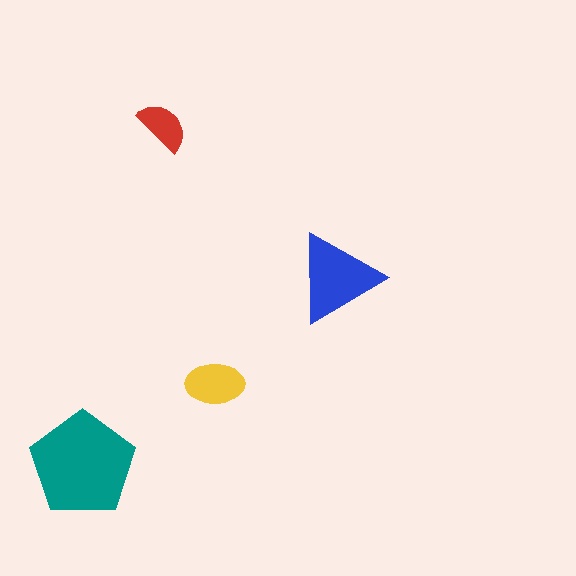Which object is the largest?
The teal pentagon.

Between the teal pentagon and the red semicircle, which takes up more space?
The teal pentagon.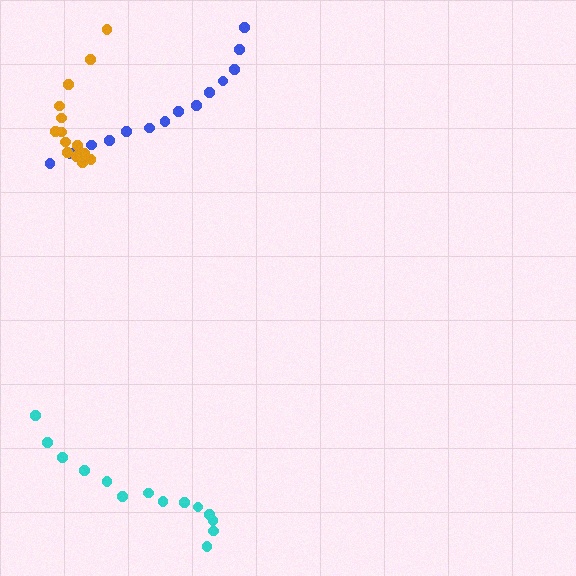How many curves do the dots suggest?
There are 3 distinct paths.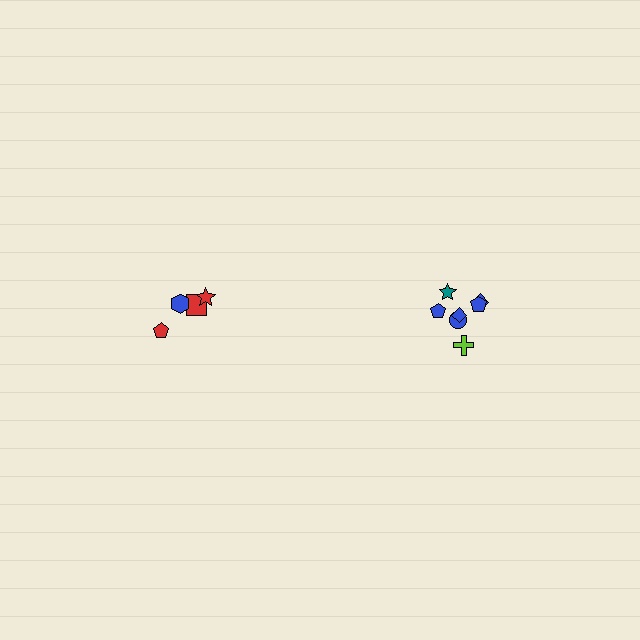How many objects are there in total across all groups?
There are 11 objects.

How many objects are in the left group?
There are 4 objects.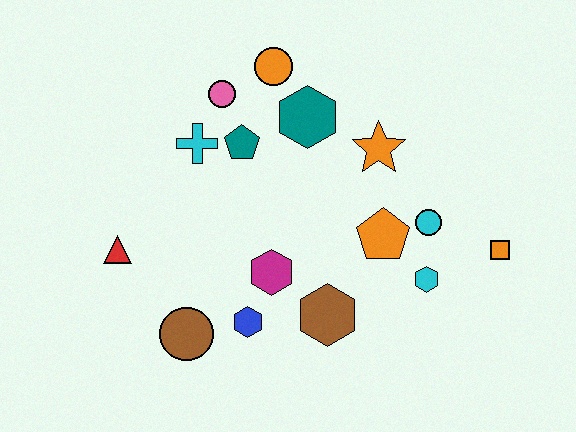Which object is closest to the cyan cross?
The teal pentagon is closest to the cyan cross.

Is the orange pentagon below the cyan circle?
Yes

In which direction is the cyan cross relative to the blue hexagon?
The cyan cross is above the blue hexagon.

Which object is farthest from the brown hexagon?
The orange circle is farthest from the brown hexagon.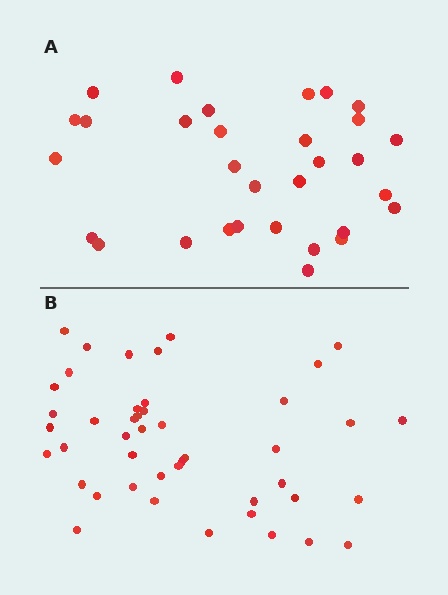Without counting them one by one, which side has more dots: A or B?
Region B (the bottom region) has more dots.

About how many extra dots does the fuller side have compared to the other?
Region B has approximately 15 more dots than region A.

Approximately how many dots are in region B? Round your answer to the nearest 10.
About 40 dots. (The exact count is 45, which rounds to 40.)